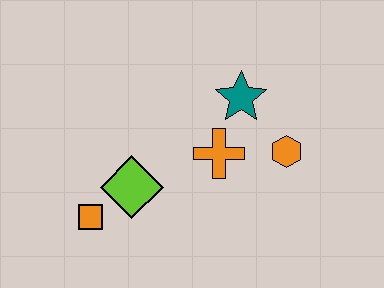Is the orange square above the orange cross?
No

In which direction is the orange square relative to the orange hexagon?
The orange square is to the left of the orange hexagon.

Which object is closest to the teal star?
The orange cross is closest to the teal star.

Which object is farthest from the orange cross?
The orange square is farthest from the orange cross.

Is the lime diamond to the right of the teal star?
No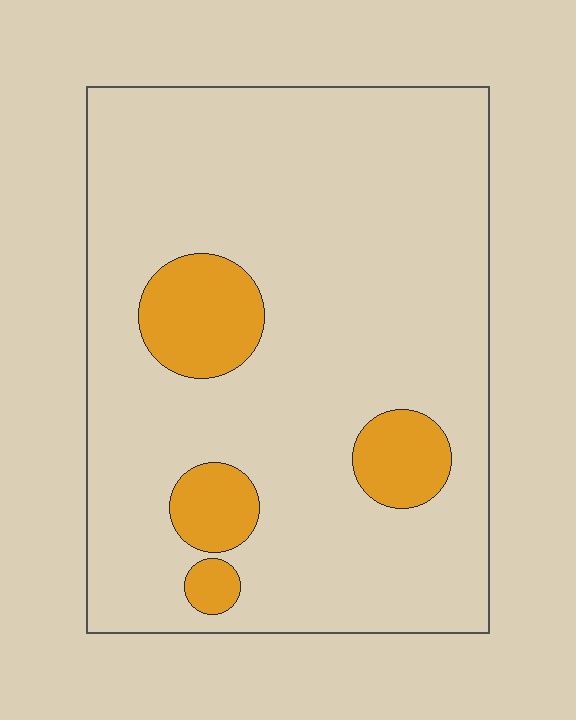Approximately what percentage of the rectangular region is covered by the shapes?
Approximately 15%.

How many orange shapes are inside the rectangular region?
4.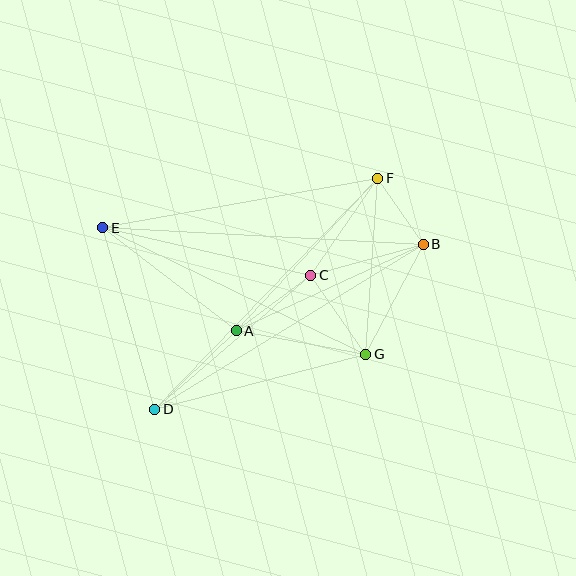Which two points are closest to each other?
Points B and F are closest to each other.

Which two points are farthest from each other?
Points D and F are farthest from each other.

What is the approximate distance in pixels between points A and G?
The distance between A and G is approximately 132 pixels.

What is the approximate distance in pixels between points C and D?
The distance between C and D is approximately 206 pixels.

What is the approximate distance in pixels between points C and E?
The distance between C and E is approximately 213 pixels.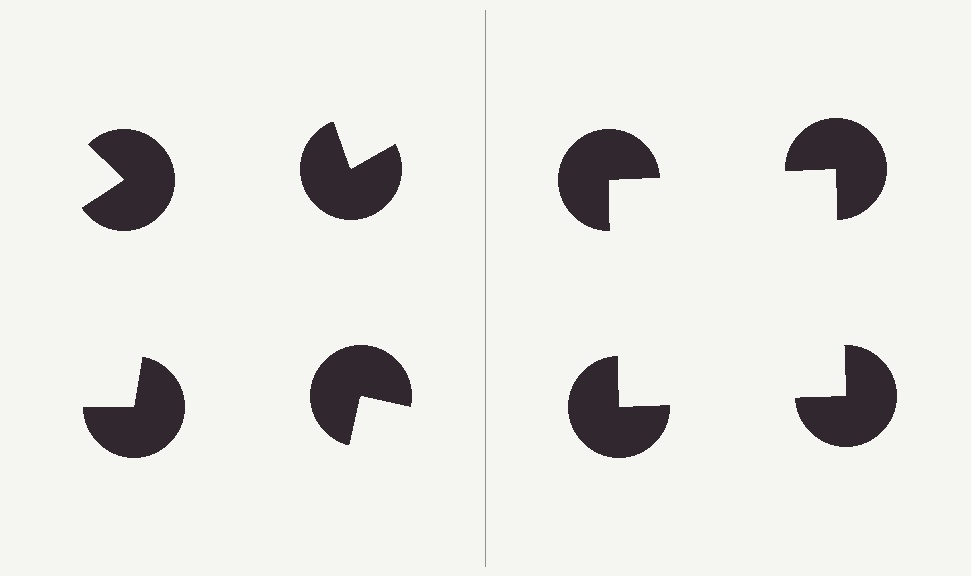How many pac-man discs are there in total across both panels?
8 — 4 on each side.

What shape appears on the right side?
An illusory square.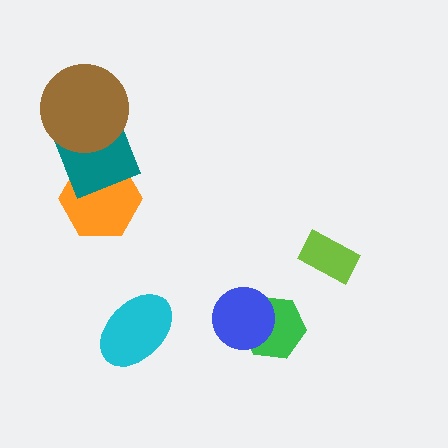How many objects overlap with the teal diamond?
2 objects overlap with the teal diamond.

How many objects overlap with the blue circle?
1 object overlaps with the blue circle.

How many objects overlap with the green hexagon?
1 object overlaps with the green hexagon.